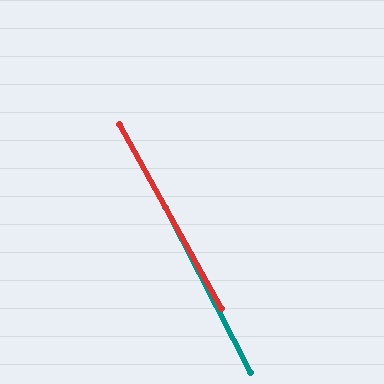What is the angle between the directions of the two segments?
Approximately 2 degrees.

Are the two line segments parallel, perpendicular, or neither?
Parallel — their directions differ by only 1.9°.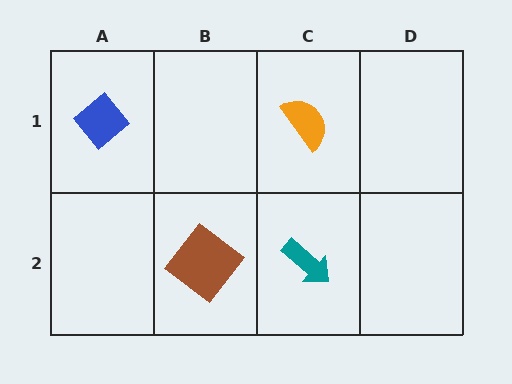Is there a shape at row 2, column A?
No, that cell is empty.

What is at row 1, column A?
A blue diamond.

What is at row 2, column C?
A teal arrow.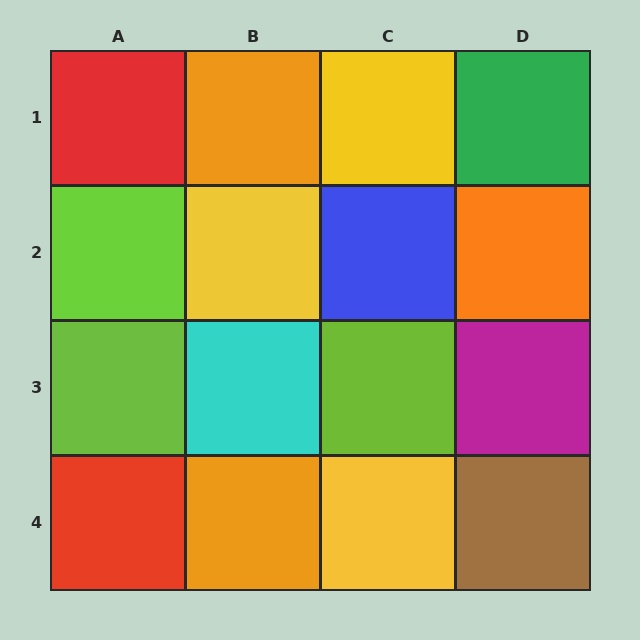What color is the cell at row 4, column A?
Red.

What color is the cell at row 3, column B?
Cyan.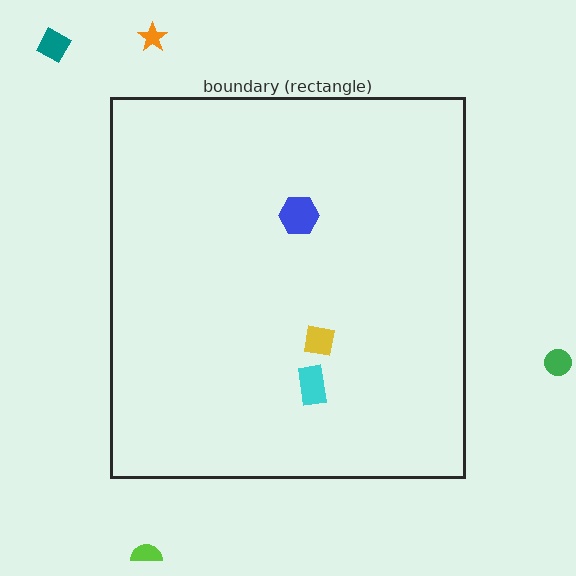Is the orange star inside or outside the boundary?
Outside.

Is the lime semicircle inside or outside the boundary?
Outside.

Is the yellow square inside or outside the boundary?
Inside.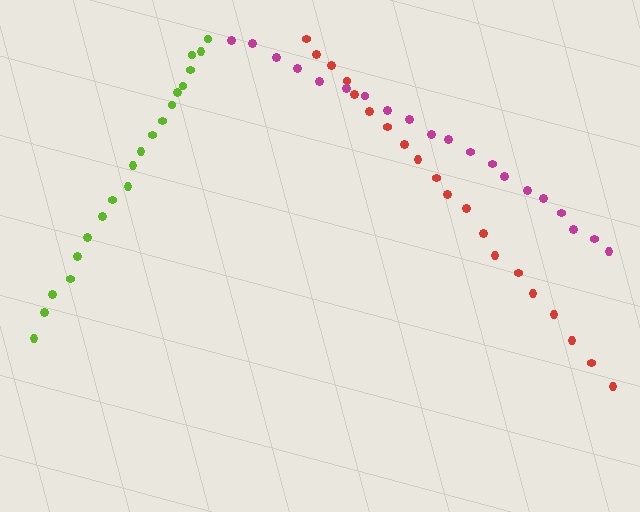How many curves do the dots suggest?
There are 3 distinct paths.